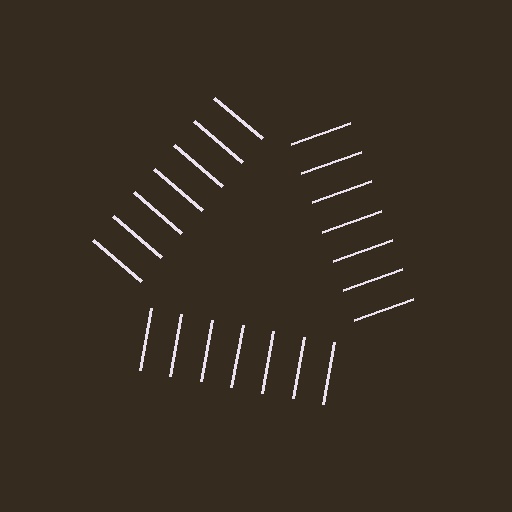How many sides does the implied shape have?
3 sides — the line-ends trace a triangle.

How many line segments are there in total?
21 — 7 along each of the 3 edges.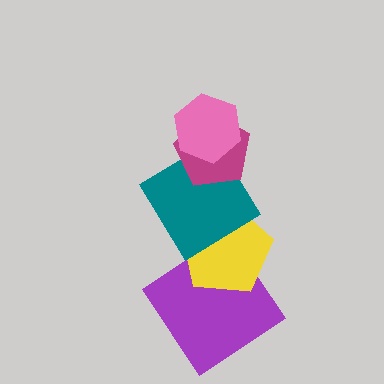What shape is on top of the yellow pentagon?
The teal diamond is on top of the yellow pentagon.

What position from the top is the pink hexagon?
The pink hexagon is 1st from the top.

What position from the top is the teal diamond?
The teal diamond is 3rd from the top.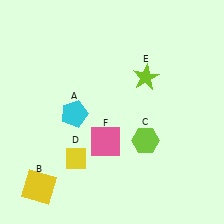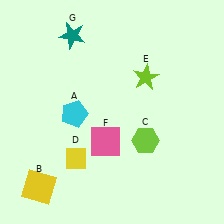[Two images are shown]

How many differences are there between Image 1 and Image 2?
There is 1 difference between the two images.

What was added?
A teal star (G) was added in Image 2.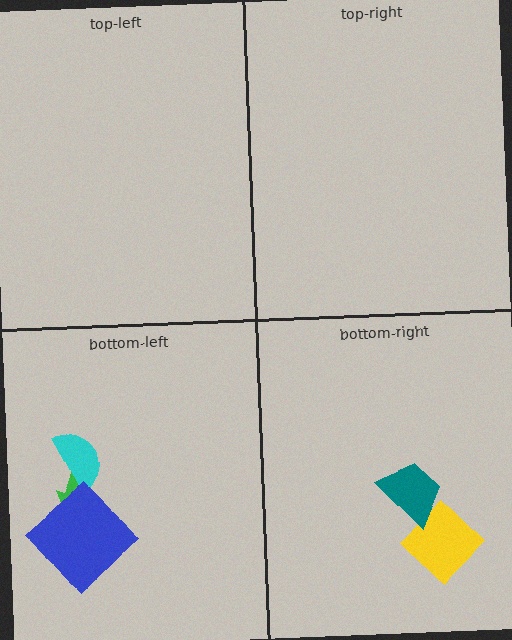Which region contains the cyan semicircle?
The bottom-left region.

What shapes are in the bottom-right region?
The yellow diamond, the teal trapezoid.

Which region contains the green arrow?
The bottom-left region.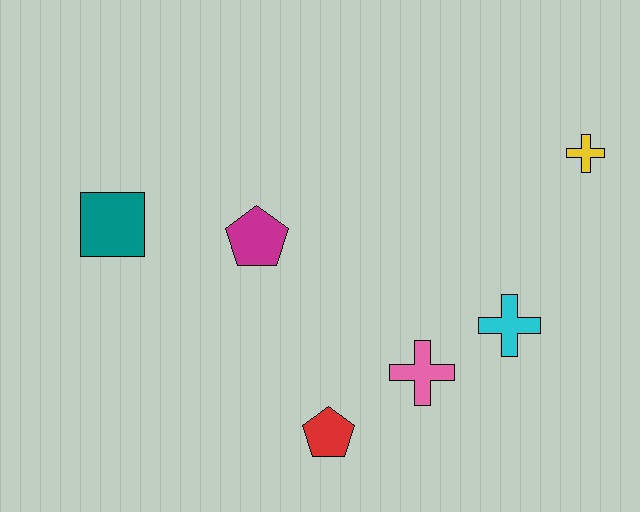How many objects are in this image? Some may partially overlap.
There are 6 objects.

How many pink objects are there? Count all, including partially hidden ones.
There is 1 pink object.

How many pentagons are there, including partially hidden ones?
There are 2 pentagons.